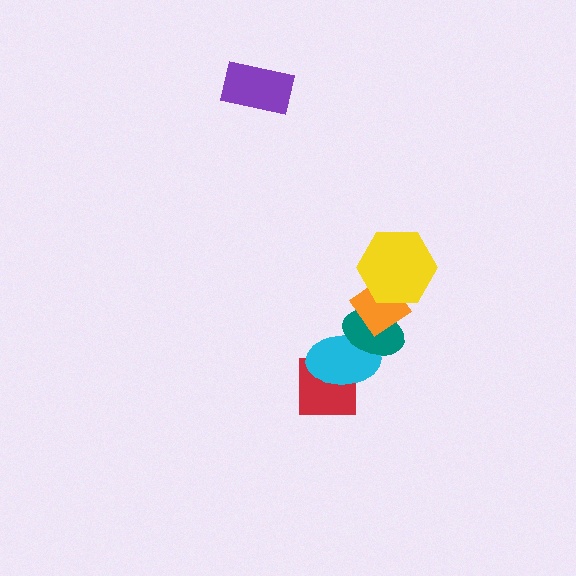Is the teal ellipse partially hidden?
Yes, it is partially covered by another shape.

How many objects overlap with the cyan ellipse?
2 objects overlap with the cyan ellipse.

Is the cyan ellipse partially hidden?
Yes, it is partially covered by another shape.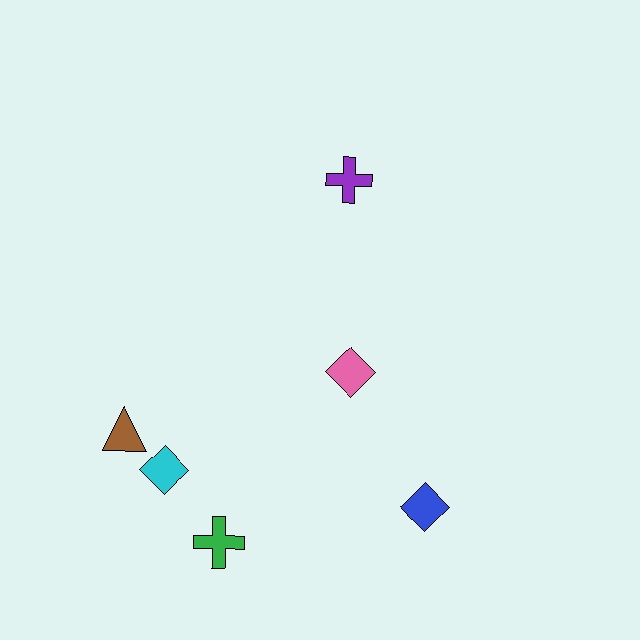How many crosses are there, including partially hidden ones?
There are 2 crosses.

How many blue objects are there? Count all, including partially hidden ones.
There is 1 blue object.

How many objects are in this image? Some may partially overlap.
There are 6 objects.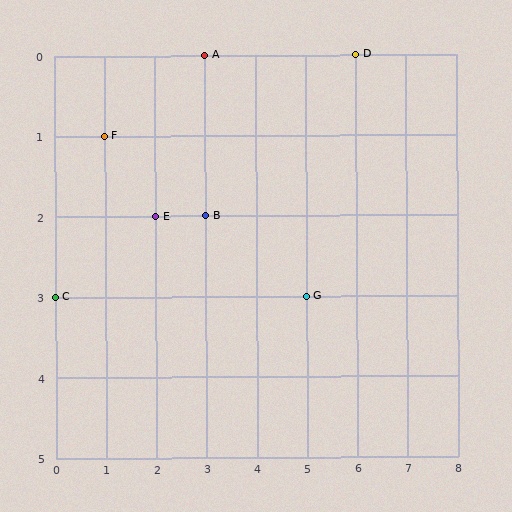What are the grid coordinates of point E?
Point E is at grid coordinates (2, 2).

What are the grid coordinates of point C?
Point C is at grid coordinates (0, 3).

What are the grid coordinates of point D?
Point D is at grid coordinates (6, 0).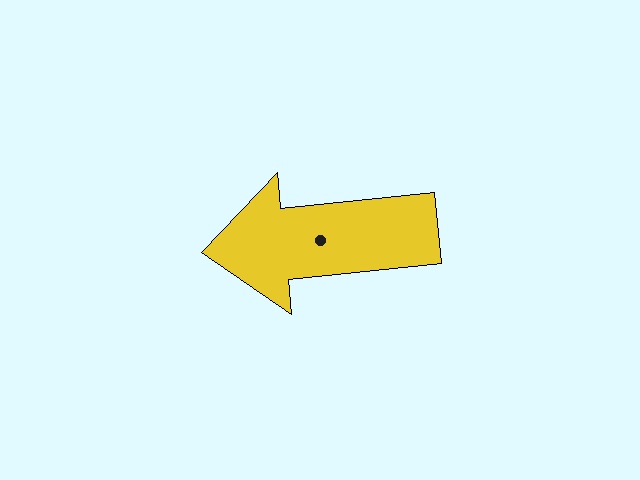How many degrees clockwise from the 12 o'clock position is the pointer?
Approximately 264 degrees.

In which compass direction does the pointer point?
West.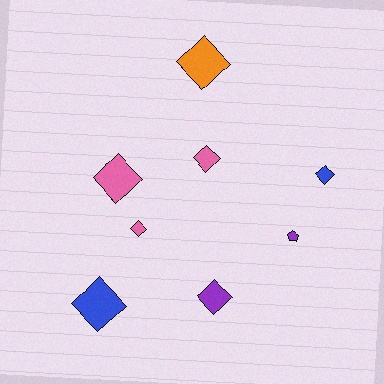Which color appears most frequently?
Pink, with 3 objects.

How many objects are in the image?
There are 8 objects.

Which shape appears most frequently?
Diamond, with 7 objects.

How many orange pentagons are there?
There are no orange pentagons.